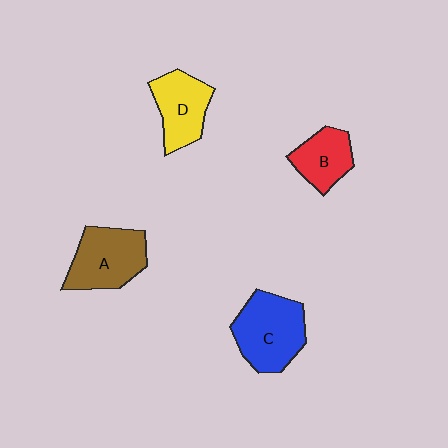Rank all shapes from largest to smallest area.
From largest to smallest: C (blue), A (brown), D (yellow), B (red).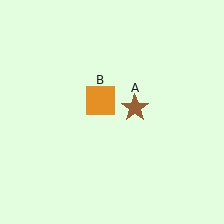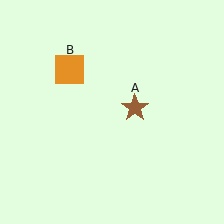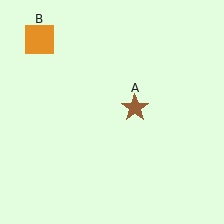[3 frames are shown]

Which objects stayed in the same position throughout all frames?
Brown star (object A) remained stationary.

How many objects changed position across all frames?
1 object changed position: orange square (object B).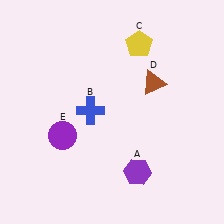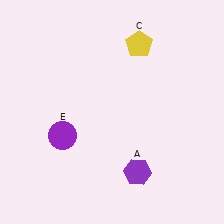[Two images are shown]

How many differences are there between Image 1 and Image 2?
There are 2 differences between the two images.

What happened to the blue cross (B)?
The blue cross (B) was removed in Image 2. It was in the top-left area of Image 1.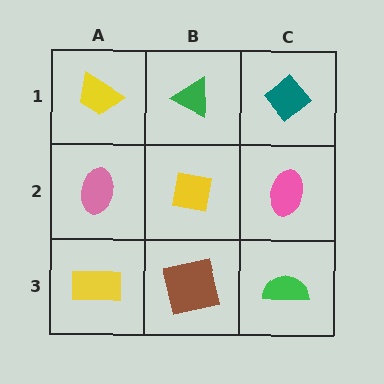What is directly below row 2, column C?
A green semicircle.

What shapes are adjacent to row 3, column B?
A yellow square (row 2, column B), a yellow rectangle (row 3, column A), a green semicircle (row 3, column C).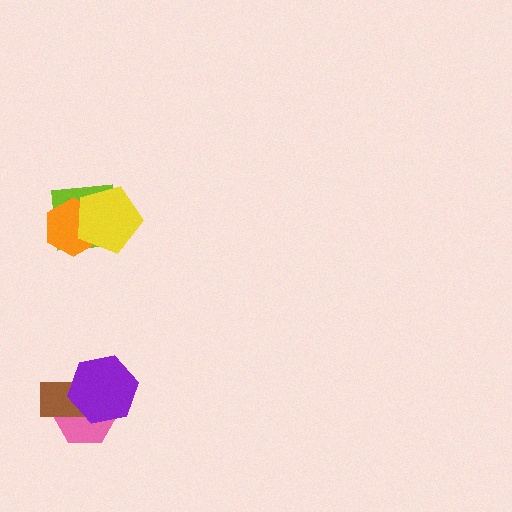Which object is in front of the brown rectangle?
The purple hexagon is in front of the brown rectangle.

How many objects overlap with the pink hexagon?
2 objects overlap with the pink hexagon.